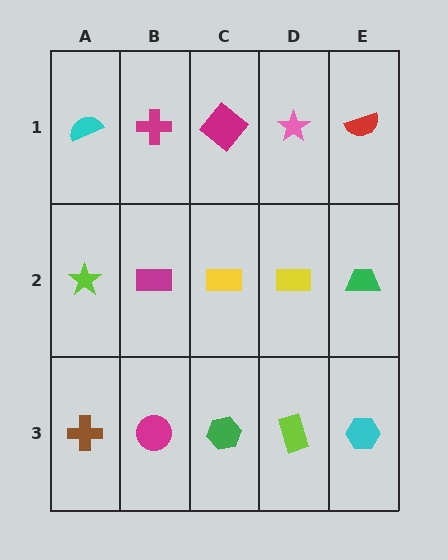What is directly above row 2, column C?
A magenta diamond.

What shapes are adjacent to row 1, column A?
A lime star (row 2, column A), a magenta cross (row 1, column B).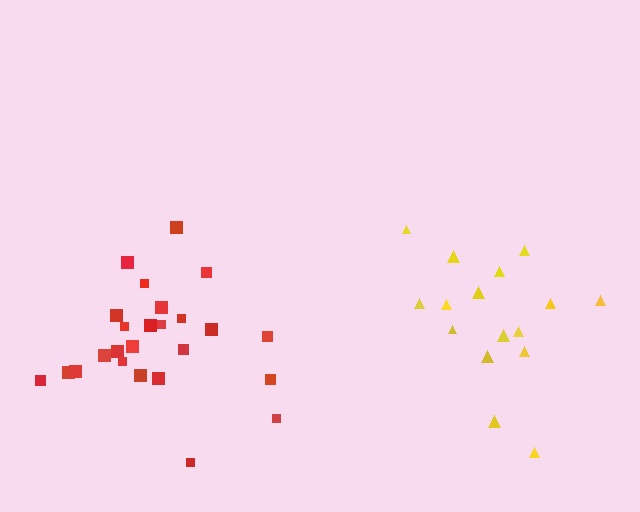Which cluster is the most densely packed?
Red.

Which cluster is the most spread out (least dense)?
Yellow.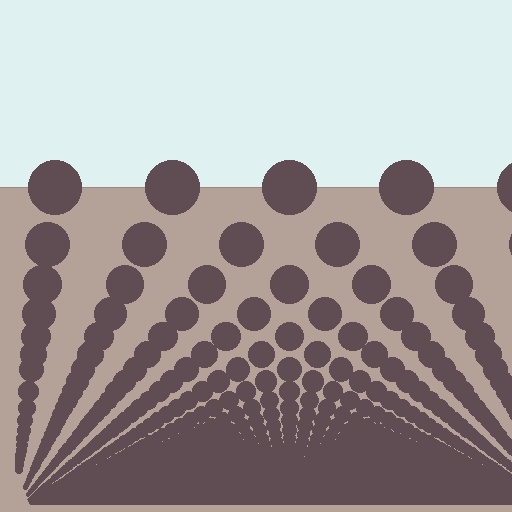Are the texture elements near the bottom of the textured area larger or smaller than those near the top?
Smaller. The gradient is inverted — elements near the bottom are smaller and denser.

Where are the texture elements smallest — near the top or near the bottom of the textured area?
Near the bottom.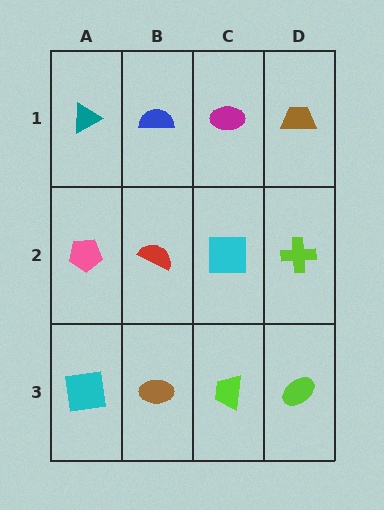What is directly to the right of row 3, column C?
A lime ellipse.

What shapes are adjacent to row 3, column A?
A pink pentagon (row 2, column A), a brown ellipse (row 3, column B).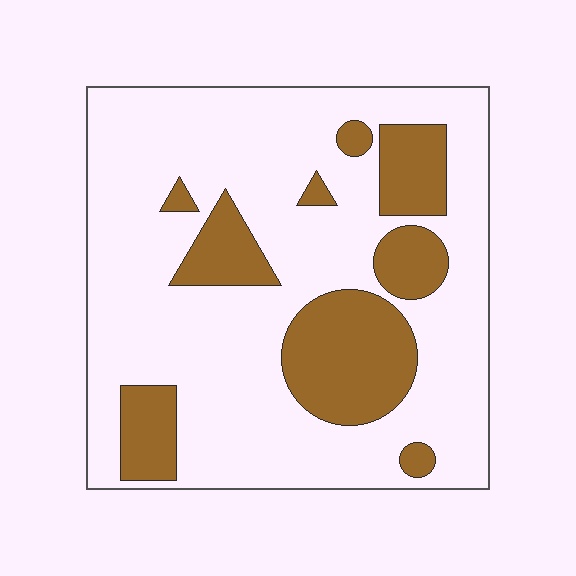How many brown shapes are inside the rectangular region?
9.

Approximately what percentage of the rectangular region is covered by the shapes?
Approximately 25%.